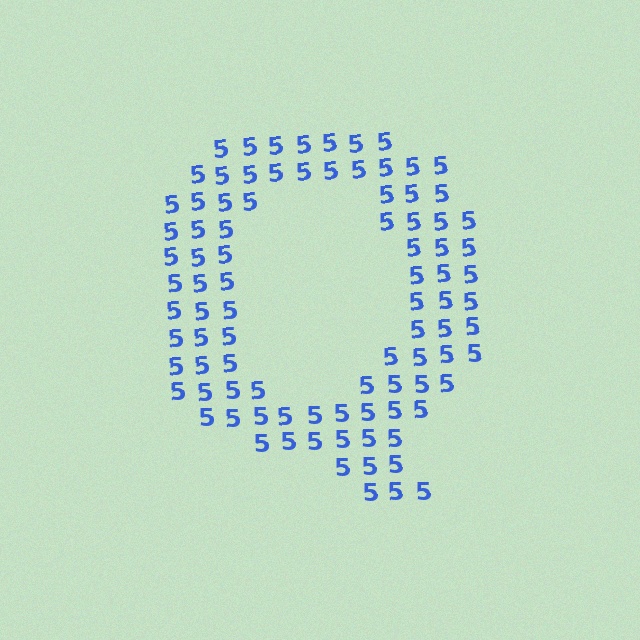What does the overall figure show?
The overall figure shows the letter Q.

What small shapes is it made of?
It is made of small digit 5's.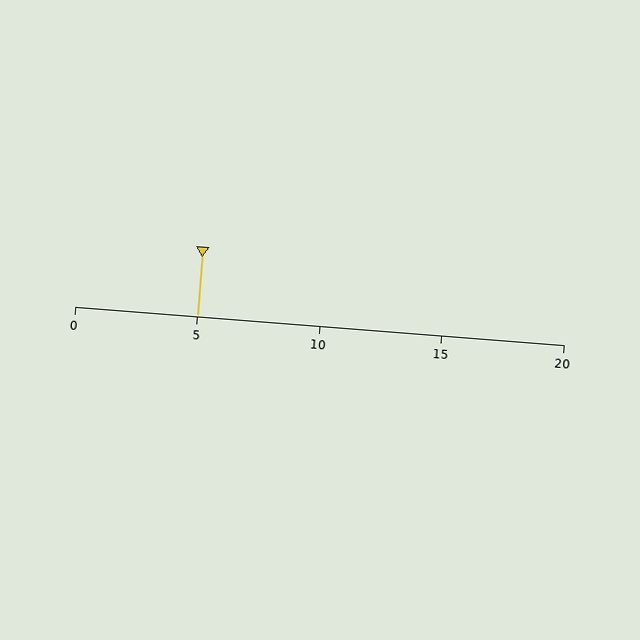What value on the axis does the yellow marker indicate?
The marker indicates approximately 5.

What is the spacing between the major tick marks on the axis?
The major ticks are spaced 5 apart.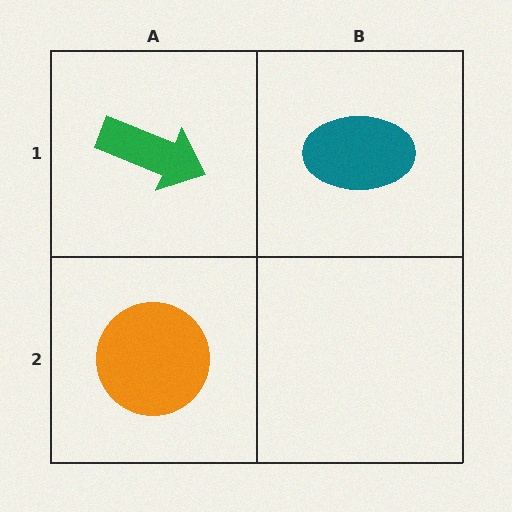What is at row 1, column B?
A teal ellipse.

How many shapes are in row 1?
2 shapes.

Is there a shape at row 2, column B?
No, that cell is empty.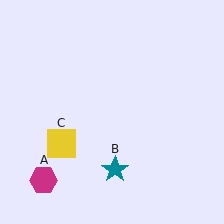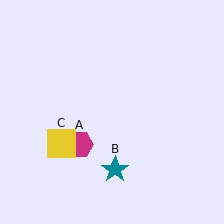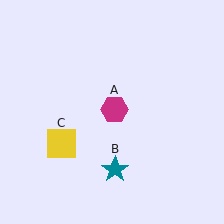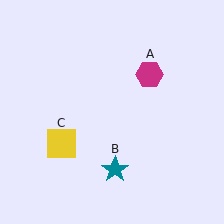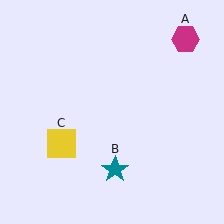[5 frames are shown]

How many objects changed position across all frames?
1 object changed position: magenta hexagon (object A).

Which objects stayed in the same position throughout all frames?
Teal star (object B) and yellow square (object C) remained stationary.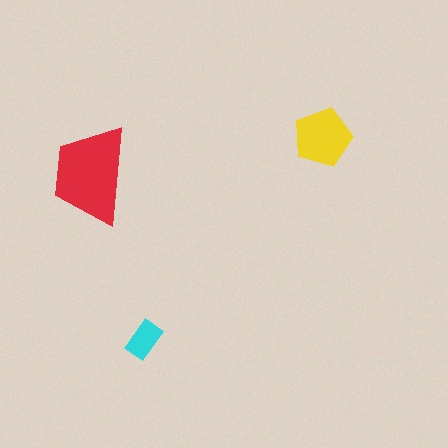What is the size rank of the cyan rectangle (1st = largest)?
3rd.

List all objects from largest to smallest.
The red trapezoid, the yellow pentagon, the cyan rectangle.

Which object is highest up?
The yellow pentagon is topmost.